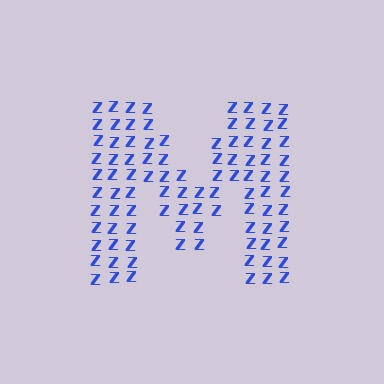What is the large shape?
The large shape is the letter M.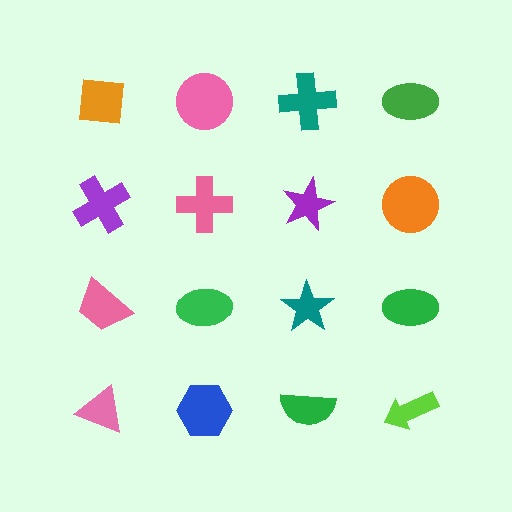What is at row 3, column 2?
A green ellipse.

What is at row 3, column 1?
A pink trapezoid.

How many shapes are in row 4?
4 shapes.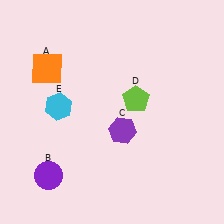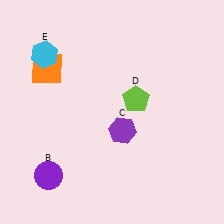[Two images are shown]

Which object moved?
The cyan hexagon (E) moved up.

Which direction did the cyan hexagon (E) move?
The cyan hexagon (E) moved up.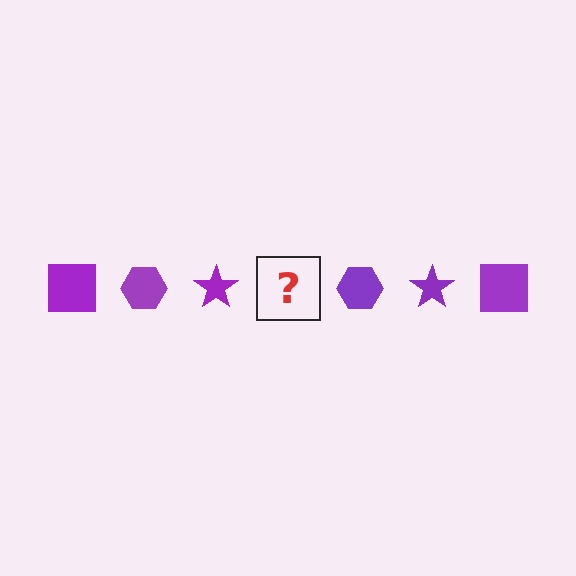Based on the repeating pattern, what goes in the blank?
The blank should be a purple square.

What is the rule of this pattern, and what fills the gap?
The rule is that the pattern cycles through square, hexagon, star shapes in purple. The gap should be filled with a purple square.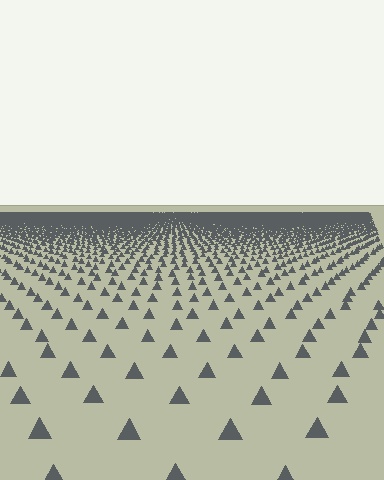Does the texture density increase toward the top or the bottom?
Density increases toward the top.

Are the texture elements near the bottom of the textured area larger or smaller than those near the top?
Larger. Near the bottom, elements are closer to the viewer and appear at a bigger on-screen size.